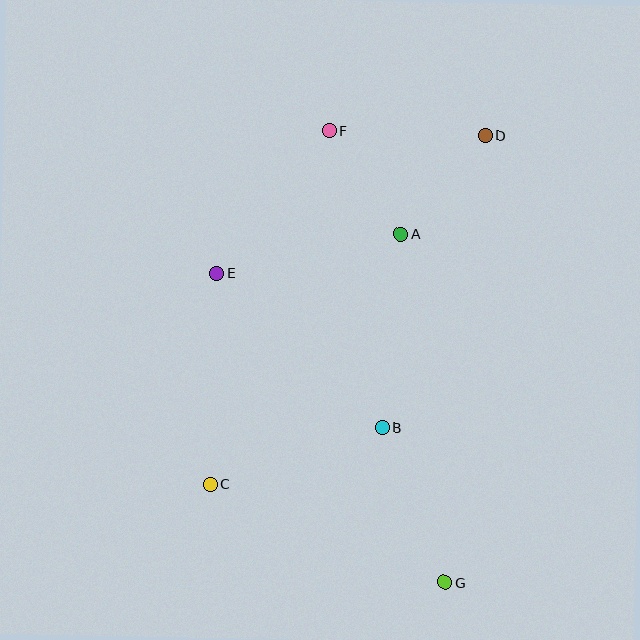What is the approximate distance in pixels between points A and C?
The distance between A and C is approximately 314 pixels.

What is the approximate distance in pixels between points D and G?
The distance between D and G is approximately 449 pixels.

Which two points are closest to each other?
Points A and F are closest to each other.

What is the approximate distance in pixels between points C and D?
The distance between C and D is approximately 444 pixels.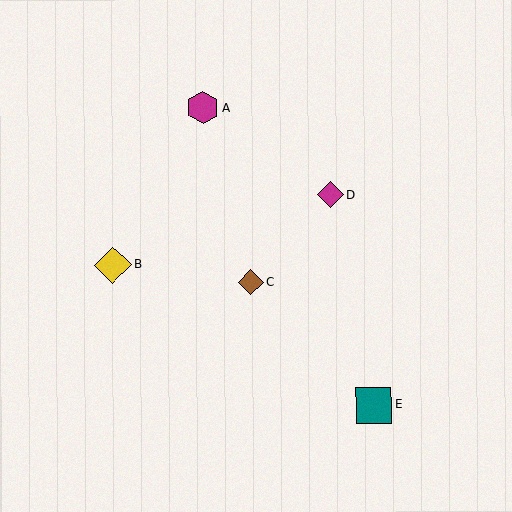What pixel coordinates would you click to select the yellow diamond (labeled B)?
Click at (113, 265) to select the yellow diamond B.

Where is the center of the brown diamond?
The center of the brown diamond is at (251, 282).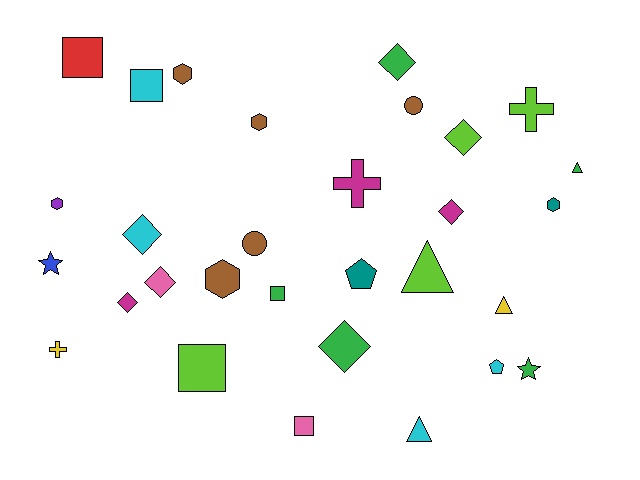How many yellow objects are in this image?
There are 2 yellow objects.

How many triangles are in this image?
There are 4 triangles.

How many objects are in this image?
There are 30 objects.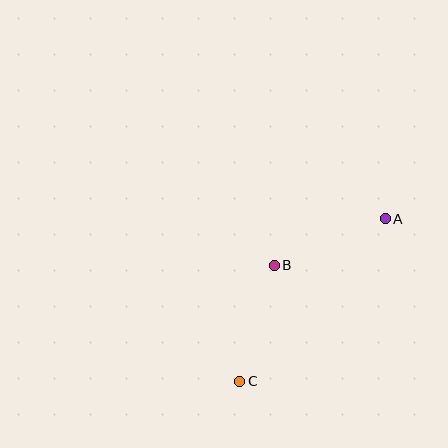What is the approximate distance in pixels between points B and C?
The distance between B and C is approximately 121 pixels.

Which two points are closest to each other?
Points A and B are closest to each other.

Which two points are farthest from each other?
Points A and C are farthest from each other.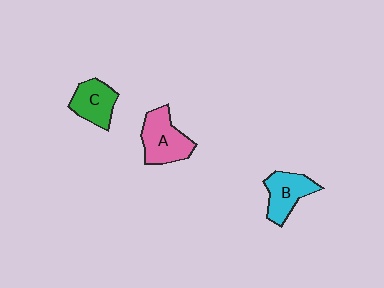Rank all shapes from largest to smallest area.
From largest to smallest: A (pink), B (cyan), C (green).